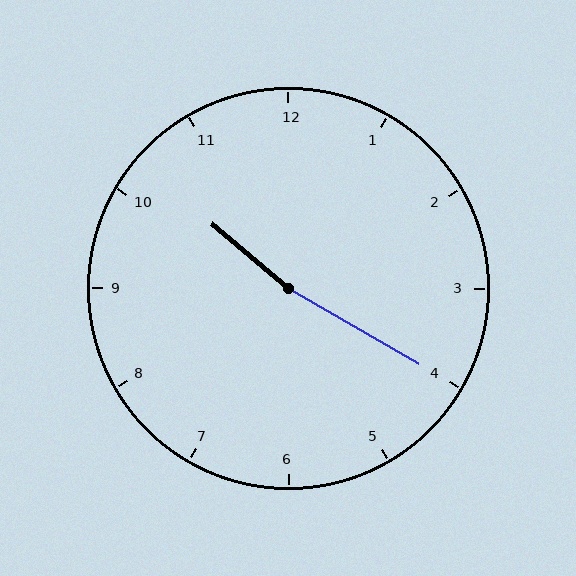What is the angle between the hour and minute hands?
Approximately 170 degrees.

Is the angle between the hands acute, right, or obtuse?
It is obtuse.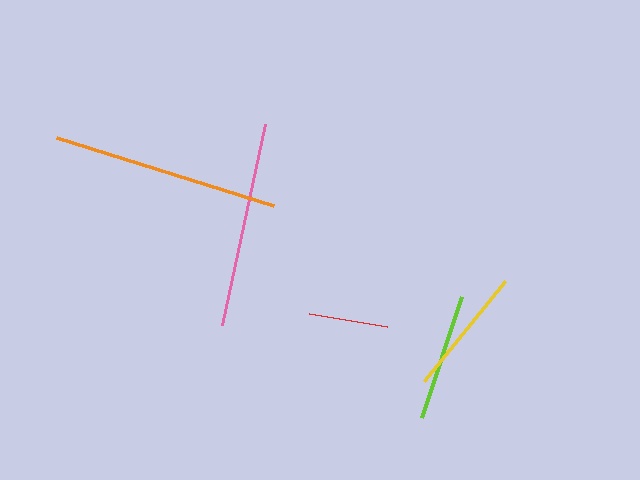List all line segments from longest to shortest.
From longest to shortest: orange, pink, yellow, lime, red.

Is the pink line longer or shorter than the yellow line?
The pink line is longer than the yellow line.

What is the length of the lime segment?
The lime segment is approximately 127 pixels long.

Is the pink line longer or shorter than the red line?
The pink line is longer than the red line.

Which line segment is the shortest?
The red line is the shortest at approximately 79 pixels.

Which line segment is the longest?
The orange line is the longest at approximately 227 pixels.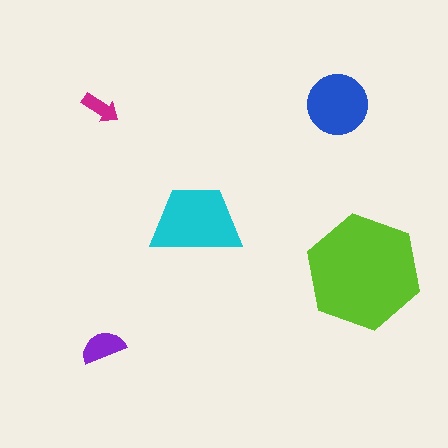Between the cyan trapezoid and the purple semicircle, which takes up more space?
The cyan trapezoid.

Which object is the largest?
The lime hexagon.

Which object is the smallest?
The magenta arrow.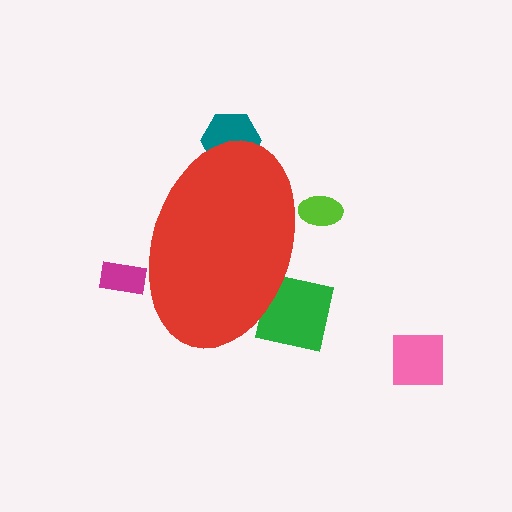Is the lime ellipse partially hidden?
Yes, the lime ellipse is partially hidden behind the red ellipse.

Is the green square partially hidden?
Yes, the green square is partially hidden behind the red ellipse.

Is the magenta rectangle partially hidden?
Yes, the magenta rectangle is partially hidden behind the red ellipse.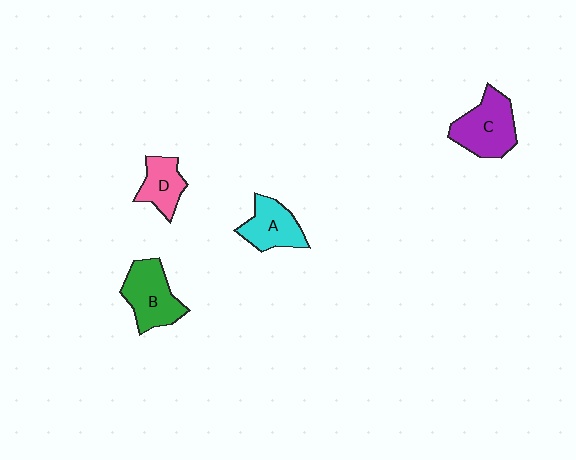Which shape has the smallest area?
Shape D (pink).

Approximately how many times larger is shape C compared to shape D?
Approximately 1.6 times.